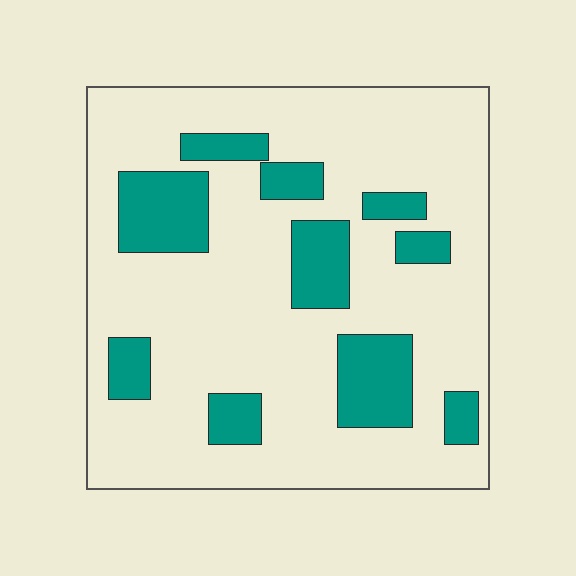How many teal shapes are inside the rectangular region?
10.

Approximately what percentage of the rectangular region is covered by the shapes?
Approximately 20%.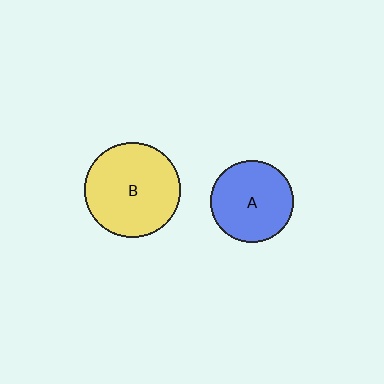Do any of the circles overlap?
No, none of the circles overlap.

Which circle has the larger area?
Circle B (yellow).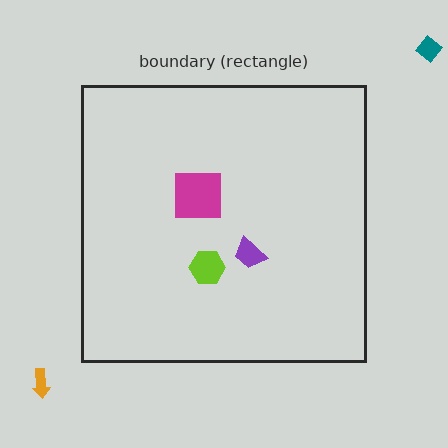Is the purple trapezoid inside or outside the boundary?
Inside.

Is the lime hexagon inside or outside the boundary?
Inside.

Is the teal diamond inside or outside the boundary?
Outside.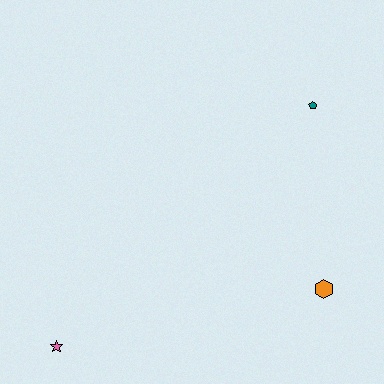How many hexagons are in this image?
There is 1 hexagon.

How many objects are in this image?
There are 3 objects.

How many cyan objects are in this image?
There are no cyan objects.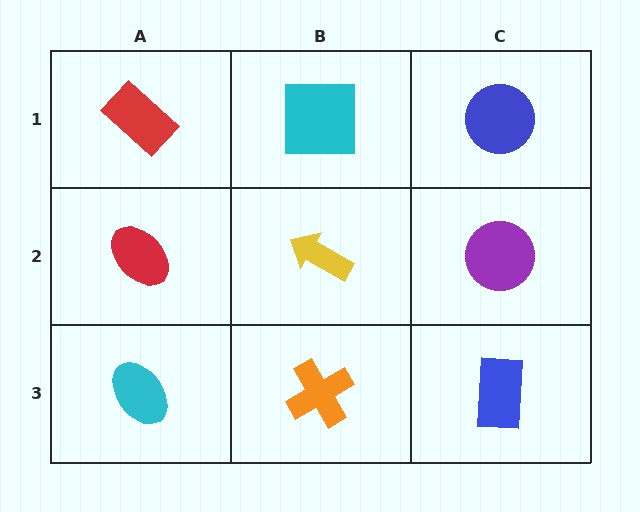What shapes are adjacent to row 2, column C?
A blue circle (row 1, column C), a blue rectangle (row 3, column C), a yellow arrow (row 2, column B).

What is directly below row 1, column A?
A red ellipse.